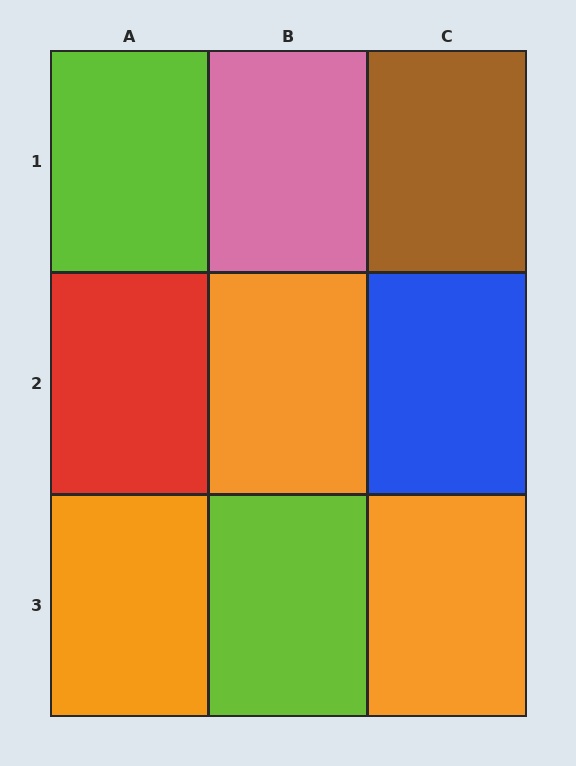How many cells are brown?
1 cell is brown.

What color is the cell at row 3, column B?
Lime.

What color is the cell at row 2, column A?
Red.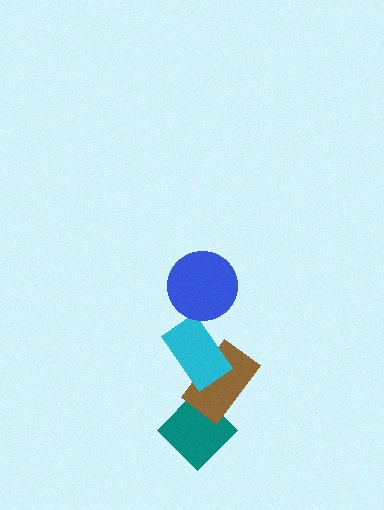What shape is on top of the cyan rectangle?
The blue circle is on top of the cyan rectangle.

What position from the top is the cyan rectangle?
The cyan rectangle is 2nd from the top.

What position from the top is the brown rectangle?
The brown rectangle is 3rd from the top.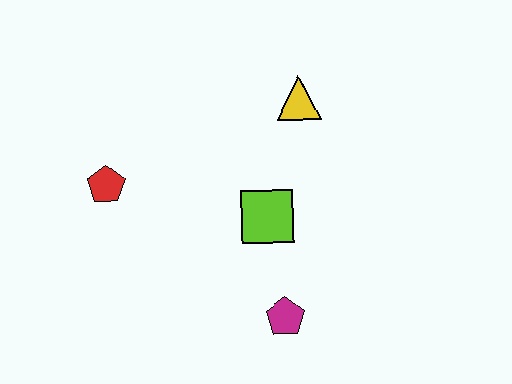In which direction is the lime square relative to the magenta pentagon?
The lime square is above the magenta pentagon.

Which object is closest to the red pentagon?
The lime square is closest to the red pentagon.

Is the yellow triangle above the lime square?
Yes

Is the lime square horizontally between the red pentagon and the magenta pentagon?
Yes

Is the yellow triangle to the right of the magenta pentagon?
Yes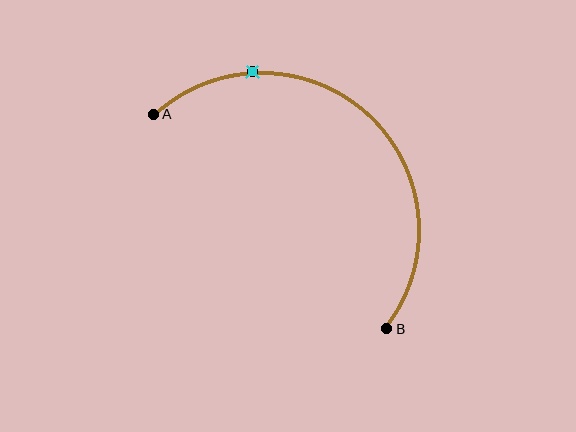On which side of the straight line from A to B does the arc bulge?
The arc bulges above and to the right of the straight line connecting A and B.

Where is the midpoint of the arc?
The arc midpoint is the point on the curve farthest from the straight line joining A and B. It sits above and to the right of that line.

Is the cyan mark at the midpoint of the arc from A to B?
No. The cyan mark lies on the arc but is closer to endpoint A. The arc midpoint would be at the point on the curve equidistant along the arc from both A and B.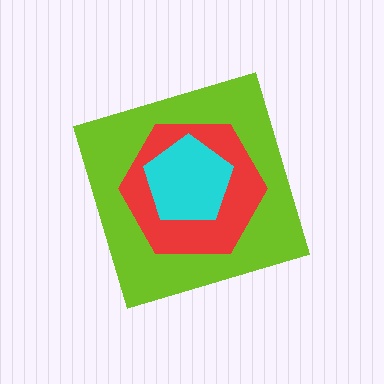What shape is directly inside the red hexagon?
The cyan pentagon.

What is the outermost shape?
The lime diamond.